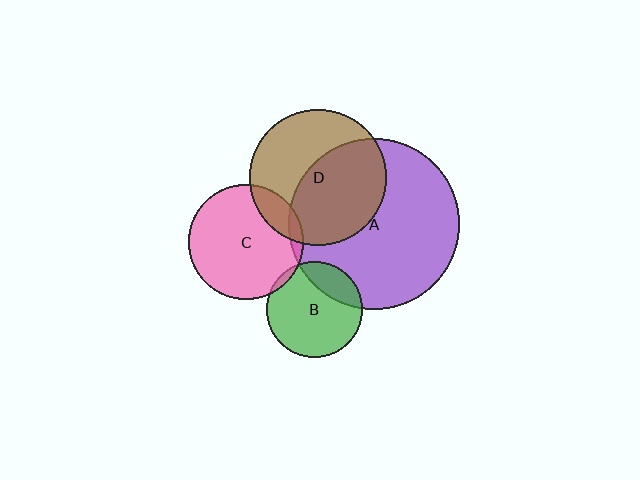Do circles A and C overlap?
Yes.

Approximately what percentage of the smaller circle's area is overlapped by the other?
Approximately 5%.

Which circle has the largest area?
Circle A (purple).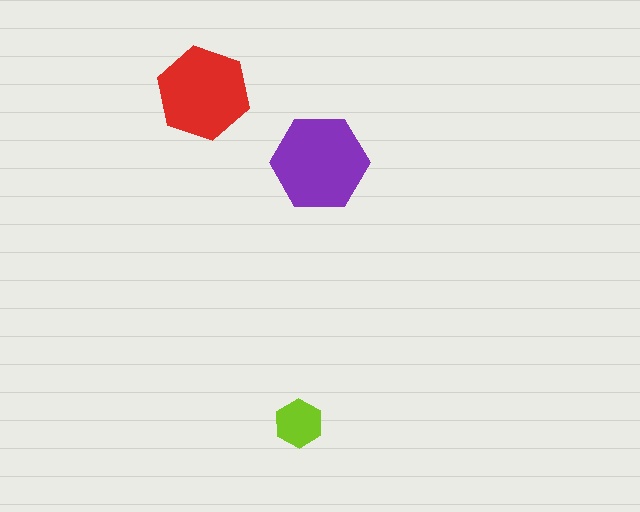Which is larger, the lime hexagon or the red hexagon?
The red one.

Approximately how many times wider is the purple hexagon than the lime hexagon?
About 2 times wider.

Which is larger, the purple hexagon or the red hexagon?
The purple one.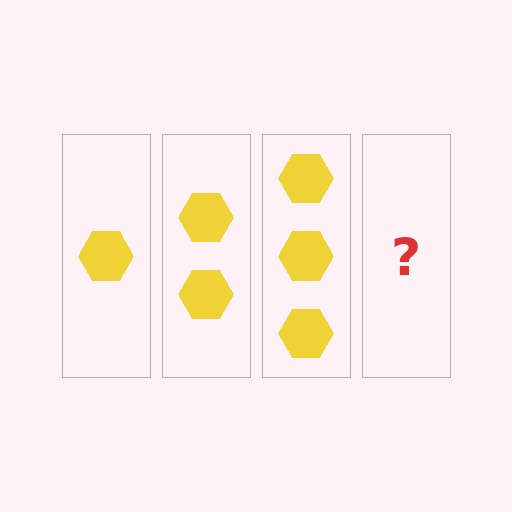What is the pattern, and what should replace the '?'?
The pattern is that each step adds one more hexagon. The '?' should be 4 hexagons.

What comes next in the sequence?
The next element should be 4 hexagons.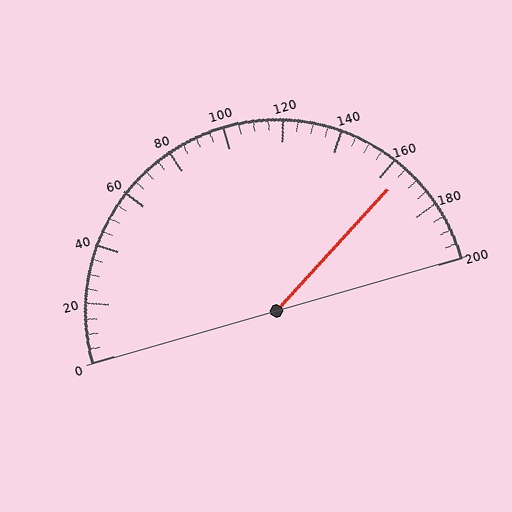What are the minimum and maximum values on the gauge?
The gauge ranges from 0 to 200.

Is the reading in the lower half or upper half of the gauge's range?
The reading is in the upper half of the range (0 to 200).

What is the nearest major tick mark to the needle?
The nearest major tick mark is 160.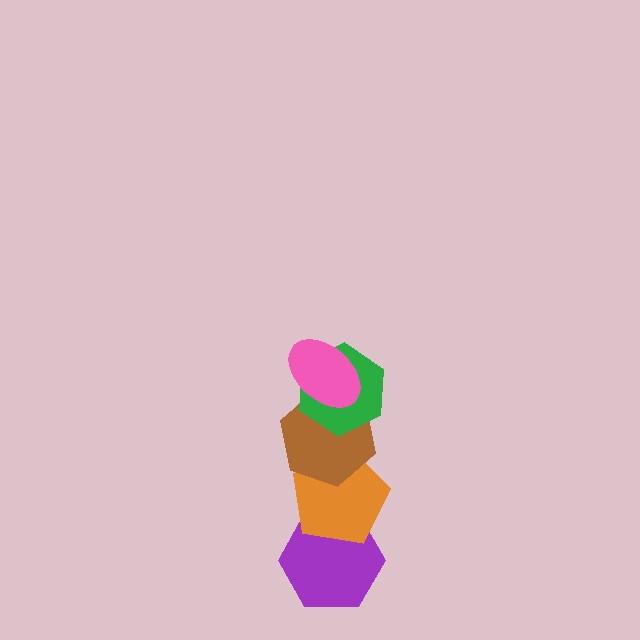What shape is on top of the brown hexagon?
The green hexagon is on top of the brown hexagon.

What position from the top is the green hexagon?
The green hexagon is 2nd from the top.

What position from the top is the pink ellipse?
The pink ellipse is 1st from the top.